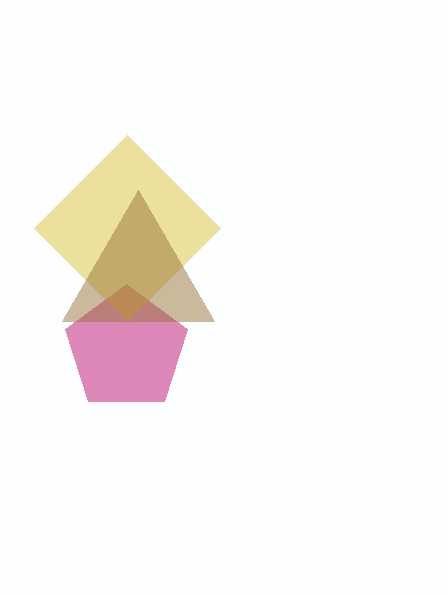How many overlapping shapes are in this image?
There are 3 overlapping shapes in the image.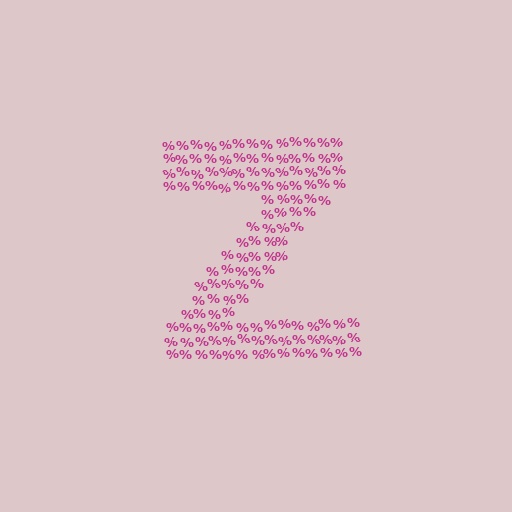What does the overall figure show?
The overall figure shows the letter Z.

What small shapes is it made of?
It is made of small percent signs.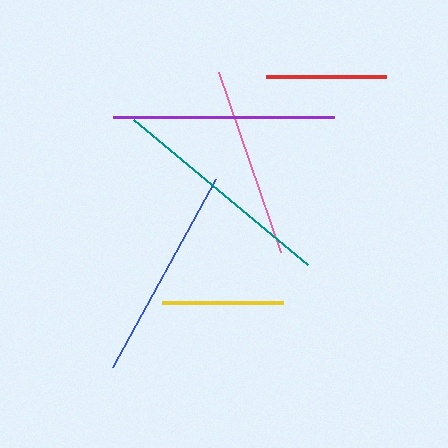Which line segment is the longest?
The teal line is the longest at approximately 227 pixels.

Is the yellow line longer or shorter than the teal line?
The teal line is longer than the yellow line.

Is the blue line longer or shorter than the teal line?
The teal line is longer than the blue line.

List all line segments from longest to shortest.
From longest to shortest: teal, purple, blue, pink, yellow, red.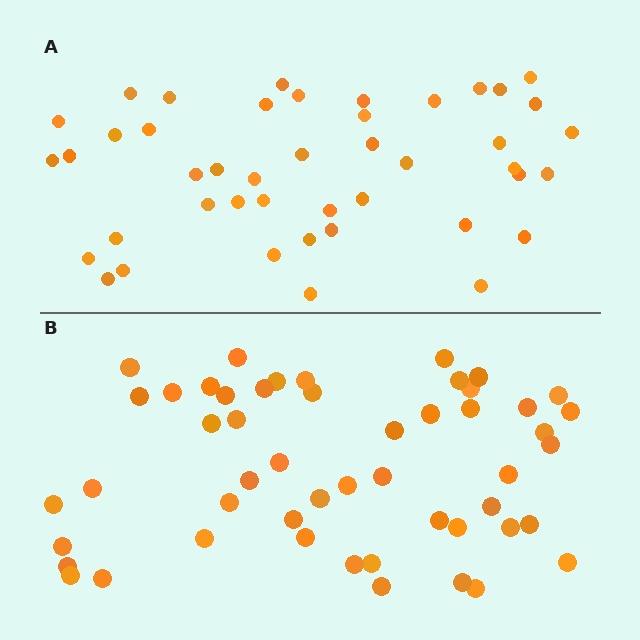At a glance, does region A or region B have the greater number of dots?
Region B (the bottom region) has more dots.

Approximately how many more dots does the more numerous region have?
Region B has roughly 8 or so more dots than region A.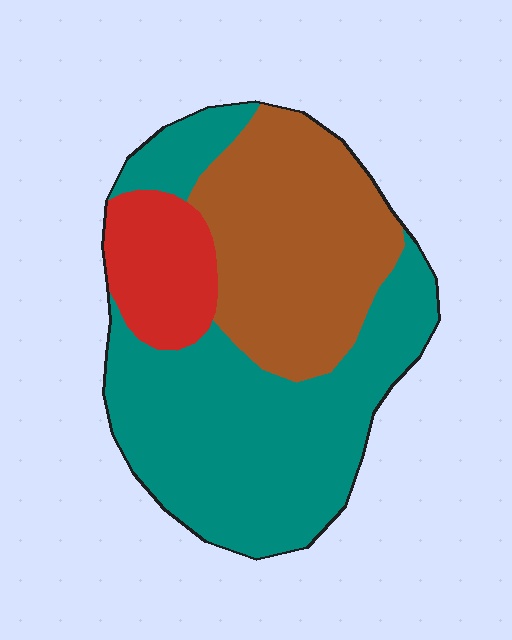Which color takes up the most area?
Teal, at roughly 50%.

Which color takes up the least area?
Red, at roughly 15%.